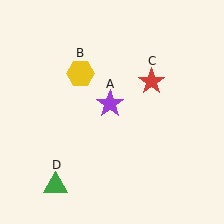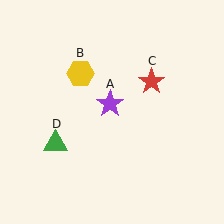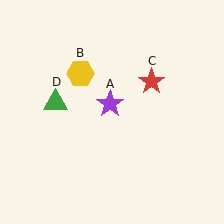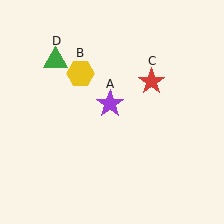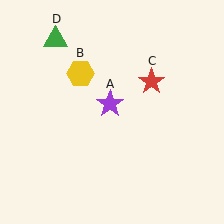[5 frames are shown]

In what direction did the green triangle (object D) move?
The green triangle (object D) moved up.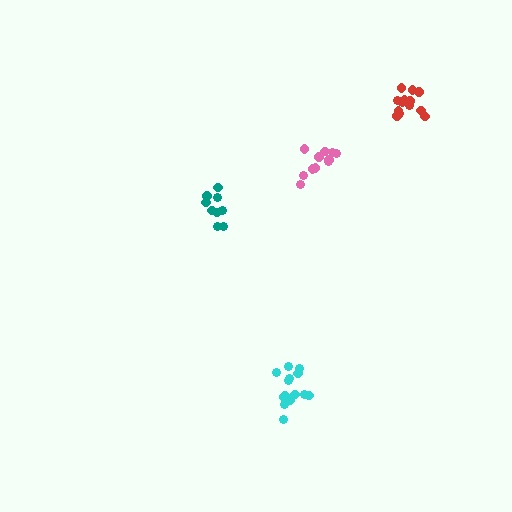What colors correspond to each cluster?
The clusters are colored: teal, cyan, red, pink.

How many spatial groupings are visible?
There are 4 spatial groupings.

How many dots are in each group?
Group 1: 9 dots, Group 2: 14 dots, Group 3: 13 dots, Group 4: 11 dots (47 total).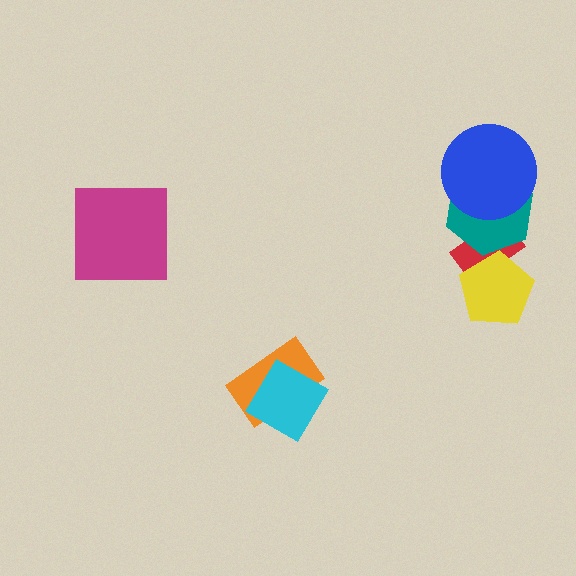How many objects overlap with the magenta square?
0 objects overlap with the magenta square.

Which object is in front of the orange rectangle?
The cyan diamond is in front of the orange rectangle.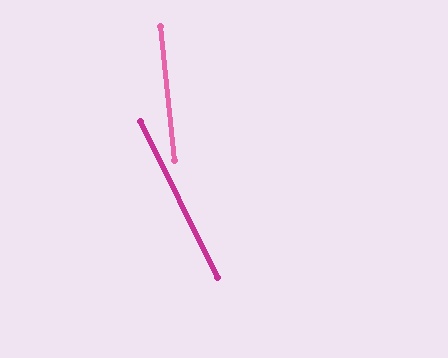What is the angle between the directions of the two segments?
Approximately 20 degrees.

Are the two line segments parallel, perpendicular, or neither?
Neither parallel nor perpendicular — they differ by about 20°.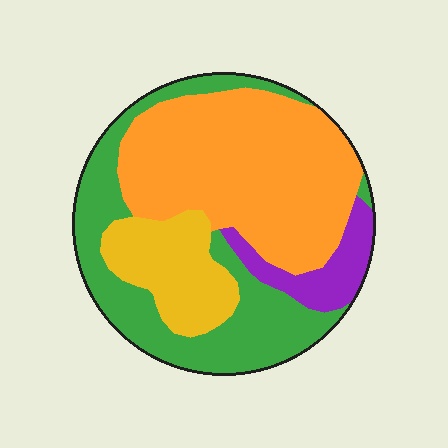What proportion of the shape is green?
Green takes up between a sixth and a third of the shape.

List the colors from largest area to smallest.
From largest to smallest: orange, green, yellow, purple.